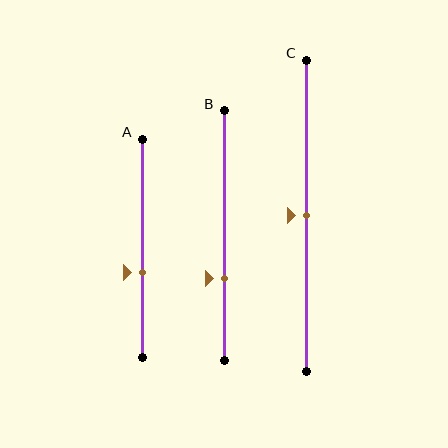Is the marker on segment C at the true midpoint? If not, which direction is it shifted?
Yes, the marker on segment C is at the true midpoint.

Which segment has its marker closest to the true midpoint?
Segment C has its marker closest to the true midpoint.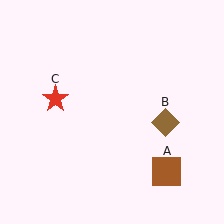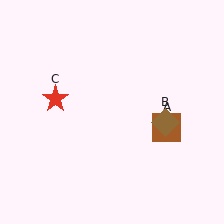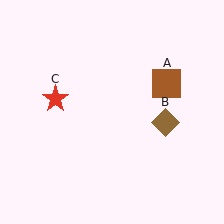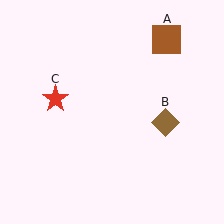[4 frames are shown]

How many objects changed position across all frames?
1 object changed position: brown square (object A).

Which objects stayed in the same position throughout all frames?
Brown diamond (object B) and red star (object C) remained stationary.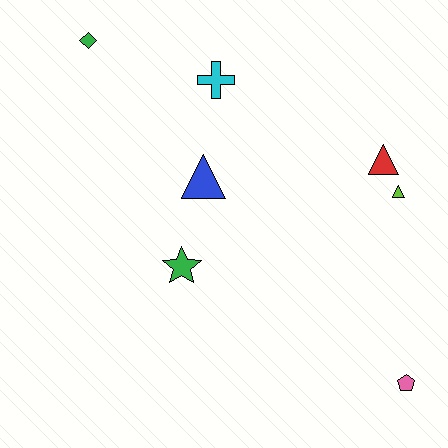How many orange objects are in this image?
There are no orange objects.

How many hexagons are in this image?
There are no hexagons.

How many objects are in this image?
There are 7 objects.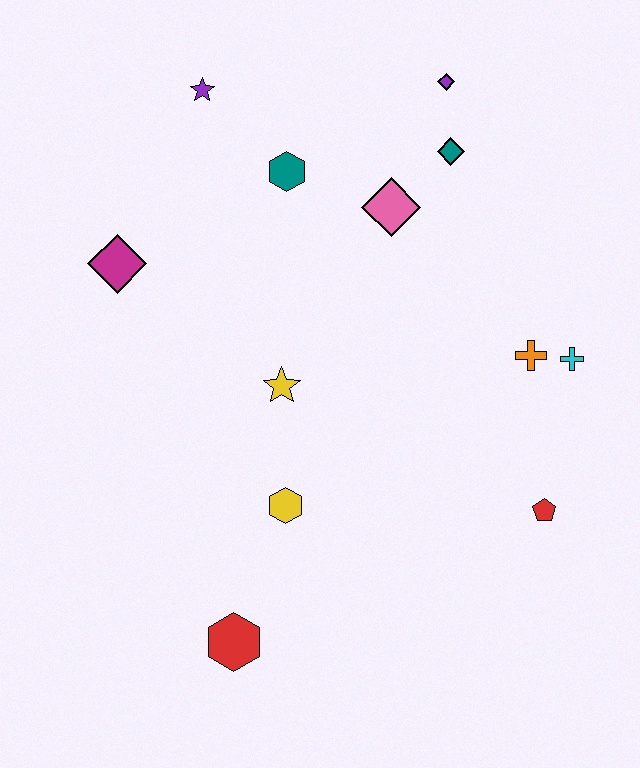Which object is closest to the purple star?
The teal hexagon is closest to the purple star.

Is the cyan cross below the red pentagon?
No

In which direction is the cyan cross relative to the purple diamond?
The cyan cross is below the purple diamond.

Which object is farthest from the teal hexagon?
The red hexagon is farthest from the teal hexagon.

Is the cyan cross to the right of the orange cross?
Yes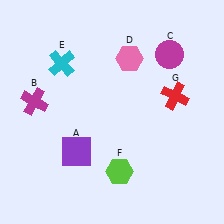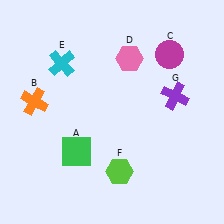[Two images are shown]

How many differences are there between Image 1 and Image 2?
There are 3 differences between the two images.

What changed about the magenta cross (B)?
In Image 1, B is magenta. In Image 2, it changed to orange.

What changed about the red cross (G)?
In Image 1, G is red. In Image 2, it changed to purple.